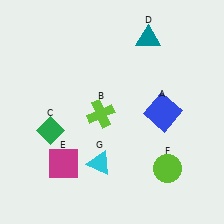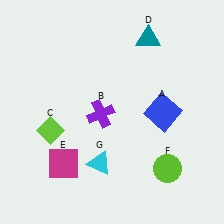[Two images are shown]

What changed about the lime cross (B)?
In Image 1, B is lime. In Image 2, it changed to purple.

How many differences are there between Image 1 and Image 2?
There are 2 differences between the two images.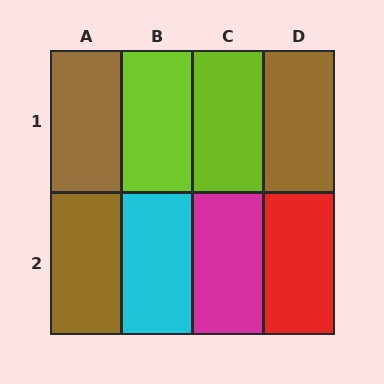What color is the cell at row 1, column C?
Lime.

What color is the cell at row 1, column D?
Brown.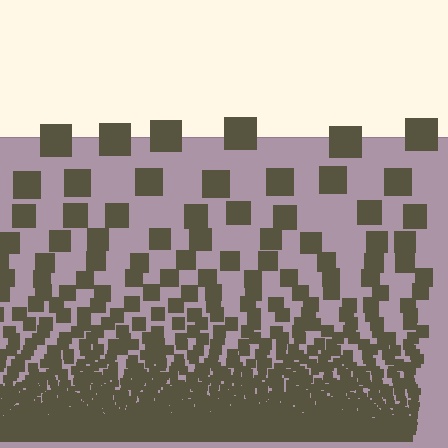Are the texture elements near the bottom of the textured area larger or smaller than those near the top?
Smaller. The gradient is inverted — elements near the bottom are smaller and denser.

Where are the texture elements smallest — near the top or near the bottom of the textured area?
Near the bottom.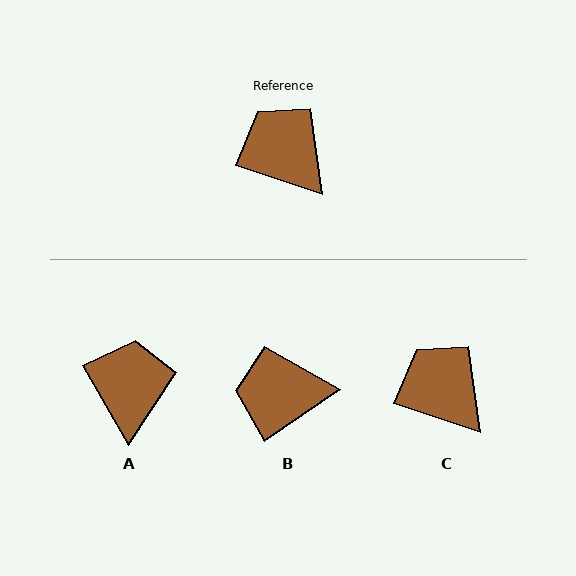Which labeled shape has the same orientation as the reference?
C.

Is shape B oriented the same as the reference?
No, it is off by about 53 degrees.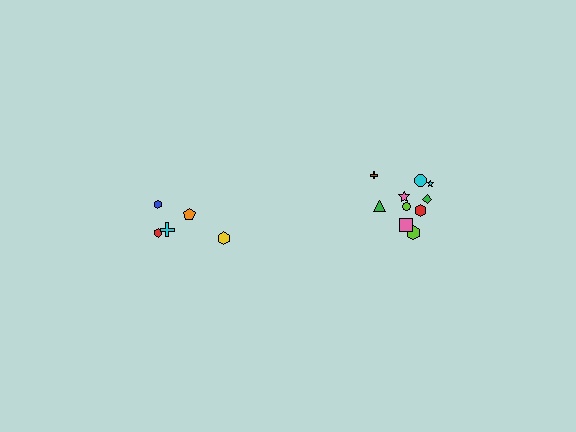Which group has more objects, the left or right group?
The right group.